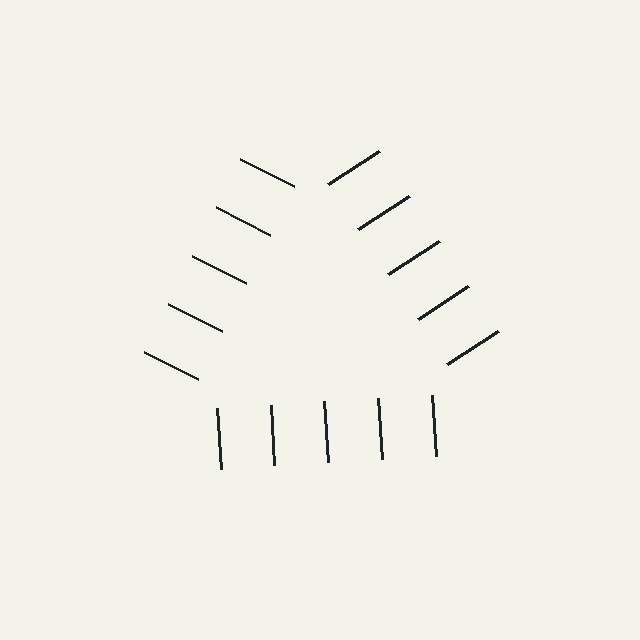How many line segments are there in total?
15 — 5 along each of the 3 edges.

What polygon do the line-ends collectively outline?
An illusory triangle — the line segments terminate on its edges but no continuous stroke is drawn.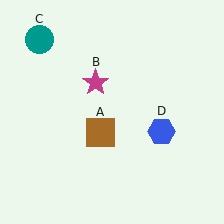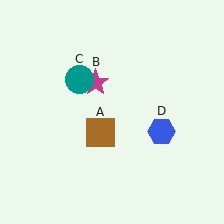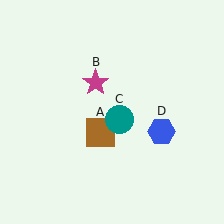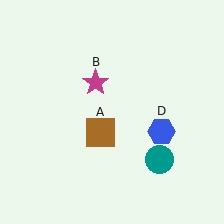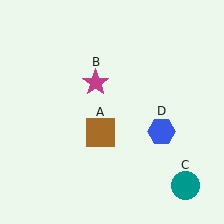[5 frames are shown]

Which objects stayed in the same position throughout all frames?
Brown square (object A) and magenta star (object B) and blue hexagon (object D) remained stationary.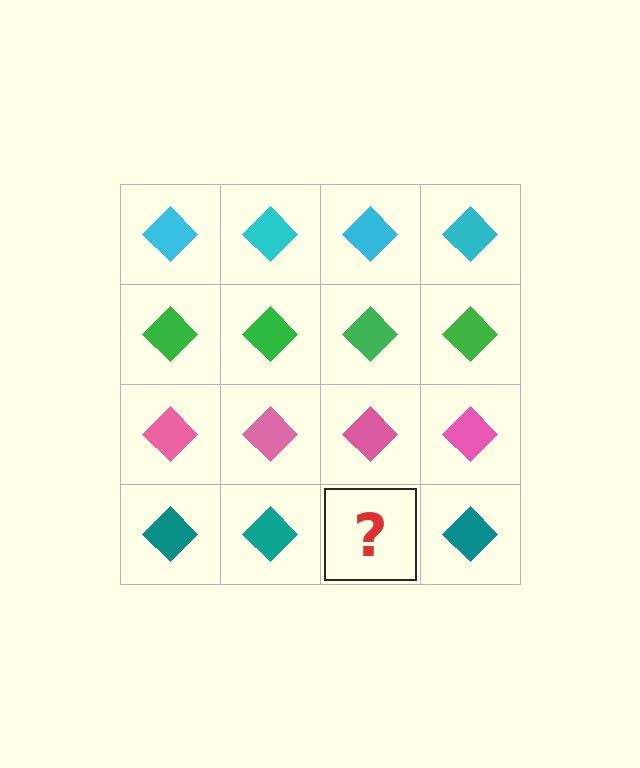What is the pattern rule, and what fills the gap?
The rule is that each row has a consistent color. The gap should be filled with a teal diamond.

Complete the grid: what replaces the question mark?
The question mark should be replaced with a teal diamond.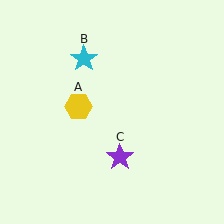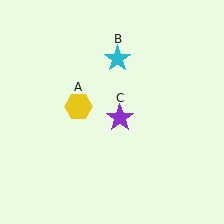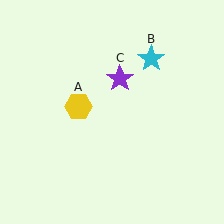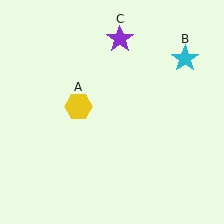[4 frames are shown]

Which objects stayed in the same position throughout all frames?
Yellow hexagon (object A) remained stationary.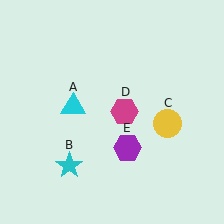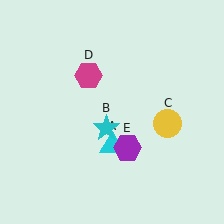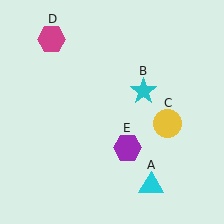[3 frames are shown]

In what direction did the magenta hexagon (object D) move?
The magenta hexagon (object D) moved up and to the left.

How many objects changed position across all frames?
3 objects changed position: cyan triangle (object A), cyan star (object B), magenta hexagon (object D).